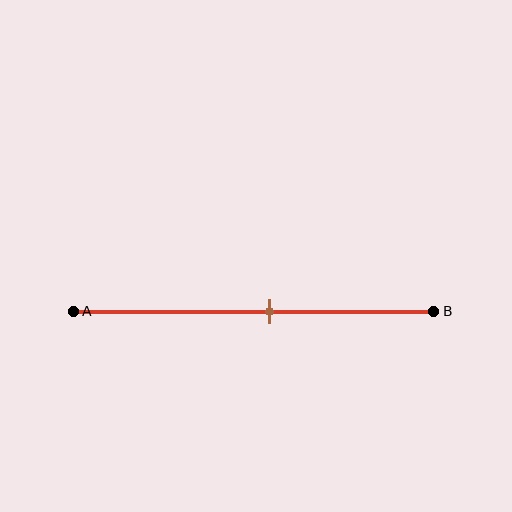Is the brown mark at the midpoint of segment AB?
No, the mark is at about 55% from A, not at the 50% midpoint.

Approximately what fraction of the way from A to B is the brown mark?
The brown mark is approximately 55% of the way from A to B.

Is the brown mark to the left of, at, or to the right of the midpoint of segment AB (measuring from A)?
The brown mark is to the right of the midpoint of segment AB.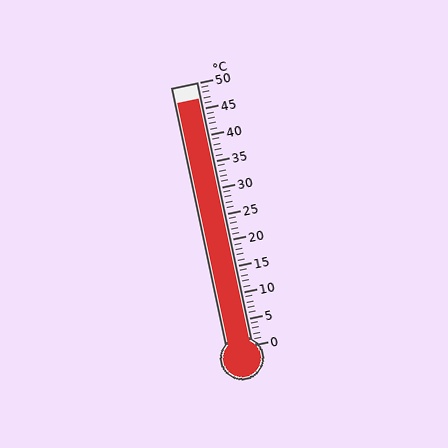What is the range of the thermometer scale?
The thermometer scale ranges from 0°C to 50°C.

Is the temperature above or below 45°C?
The temperature is above 45°C.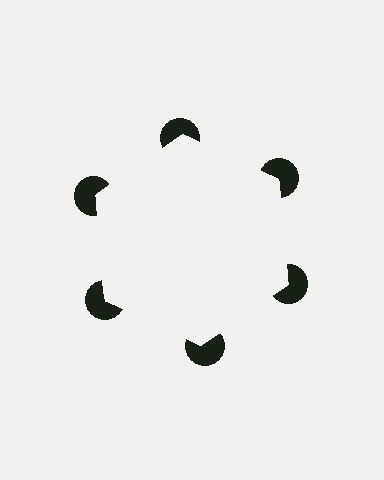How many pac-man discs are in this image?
There are 6 — one at each vertex of the illusory hexagon.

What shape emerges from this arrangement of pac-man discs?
An illusory hexagon — its edges are inferred from the aligned wedge cuts in the pac-man discs, not physically drawn.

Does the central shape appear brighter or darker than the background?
It typically appears slightly brighter than the background, even though no actual brightness change is drawn.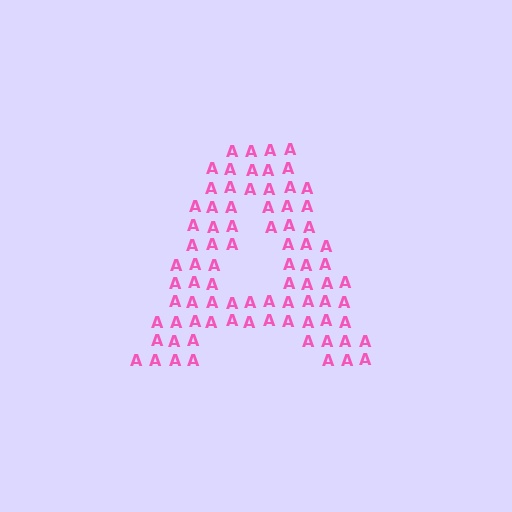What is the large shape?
The large shape is the letter A.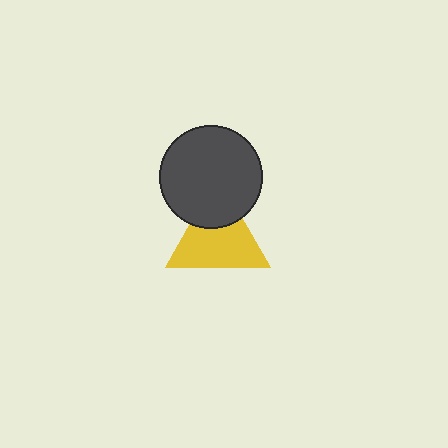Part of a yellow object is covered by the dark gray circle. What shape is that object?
It is a triangle.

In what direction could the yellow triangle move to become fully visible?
The yellow triangle could move down. That would shift it out from behind the dark gray circle entirely.